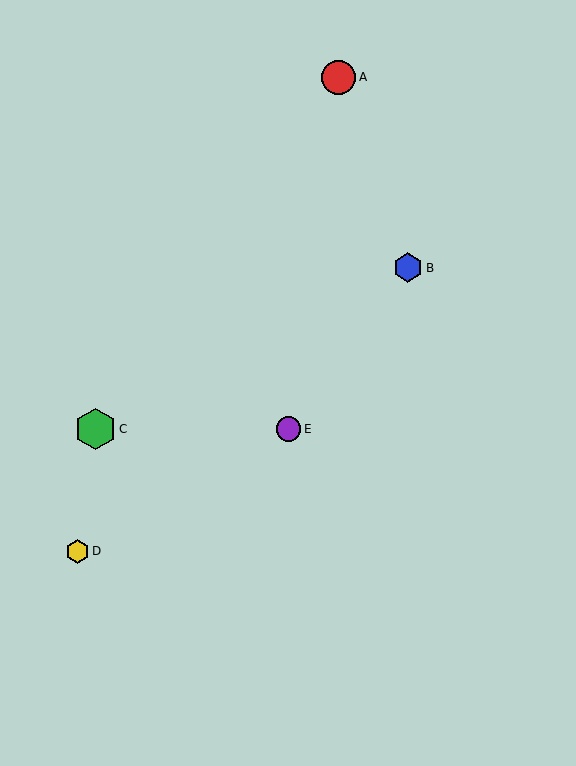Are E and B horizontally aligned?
No, E is at y≈429 and B is at y≈268.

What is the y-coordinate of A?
Object A is at y≈77.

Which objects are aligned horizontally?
Objects C, E are aligned horizontally.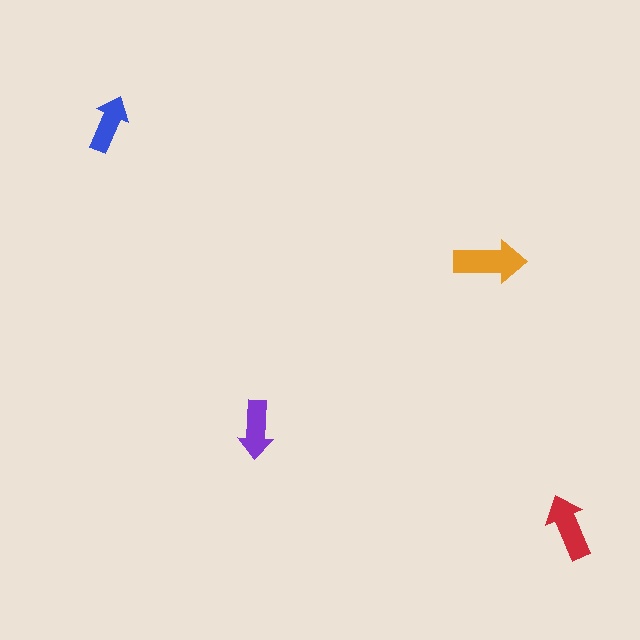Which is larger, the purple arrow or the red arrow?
The red one.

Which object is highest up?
The blue arrow is topmost.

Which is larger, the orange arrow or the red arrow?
The orange one.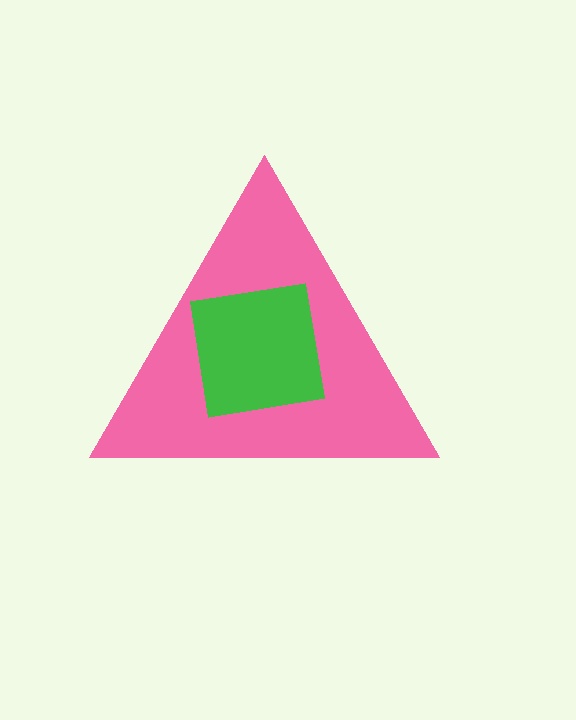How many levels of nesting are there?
2.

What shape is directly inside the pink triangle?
The green square.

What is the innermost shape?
The green square.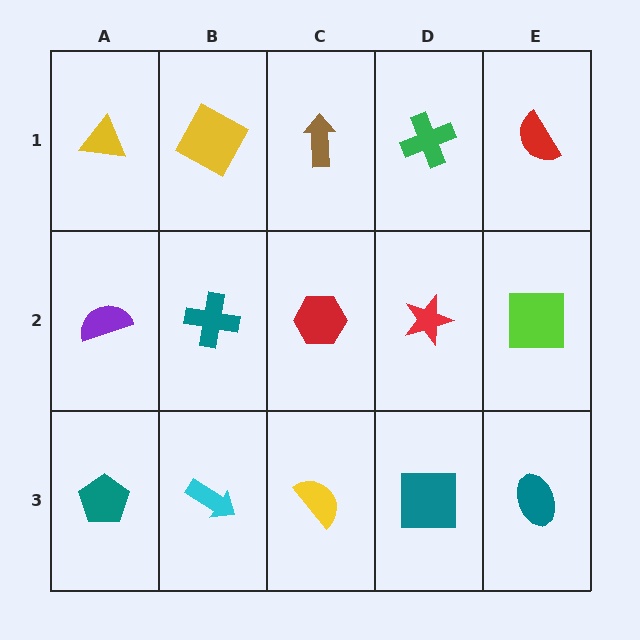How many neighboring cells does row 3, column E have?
2.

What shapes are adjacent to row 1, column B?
A teal cross (row 2, column B), a yellow triangle (row 1, column A), a brown arrow (row 1, column C).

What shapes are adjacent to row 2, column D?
A green cross (row 1, column D), a teal square (row 3, column D), a red hexagon (row 2, column C), a lime square (row 2, column E).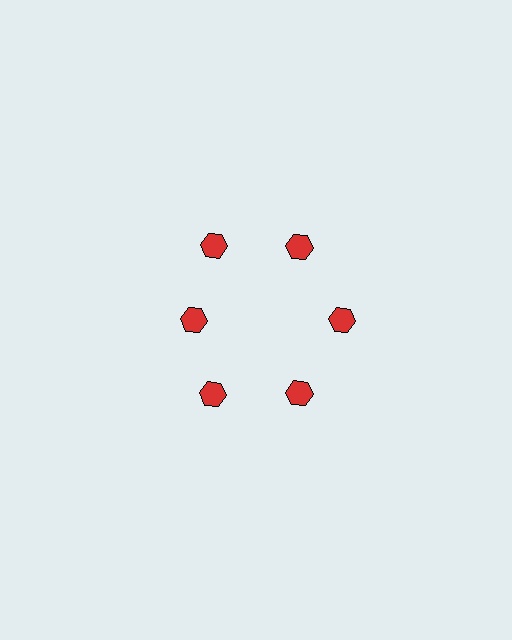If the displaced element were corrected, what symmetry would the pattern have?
It would have 6-fold rotational symmetry — the pattern would map onto itself every 60 degrees.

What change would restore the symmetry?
The symmetry would be restored by moving it outward, back onto the ring so that all 6 hexagons sit at equal angles and equal distance from the center.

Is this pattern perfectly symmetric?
No. The 6 red hexagons are arranged in a ring, but one element near the 9 o'clock position is pulled inward toward the center, breaking the 6-fold rotational symmetry.